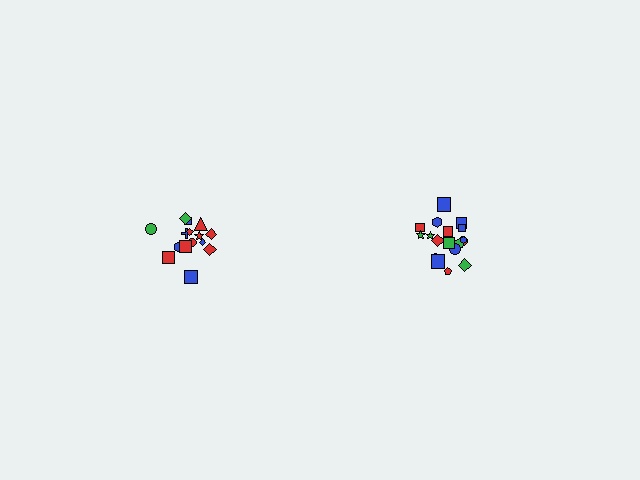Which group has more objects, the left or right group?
The right group.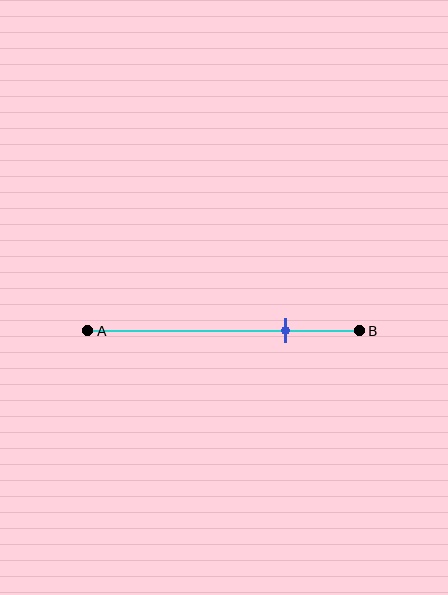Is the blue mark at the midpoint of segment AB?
No, the mark is at about 75% from A, not at the 50% midpoint.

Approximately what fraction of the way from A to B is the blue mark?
The blue mark is approximately 75% of the way from A to B.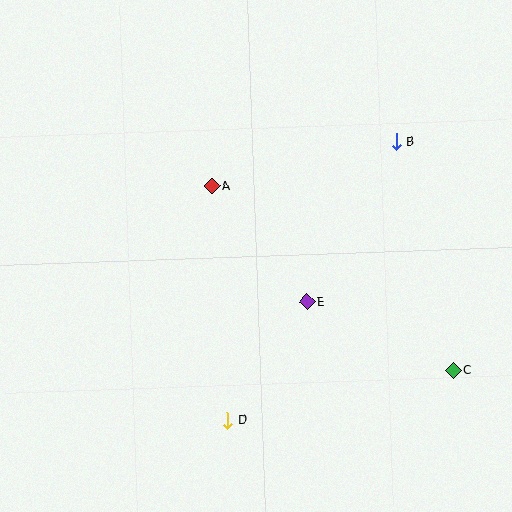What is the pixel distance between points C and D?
The distance between C and D is 231 pixels.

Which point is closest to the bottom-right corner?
Point C is closest to the bottom-right corner.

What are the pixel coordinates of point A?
Point A is at (212, 186).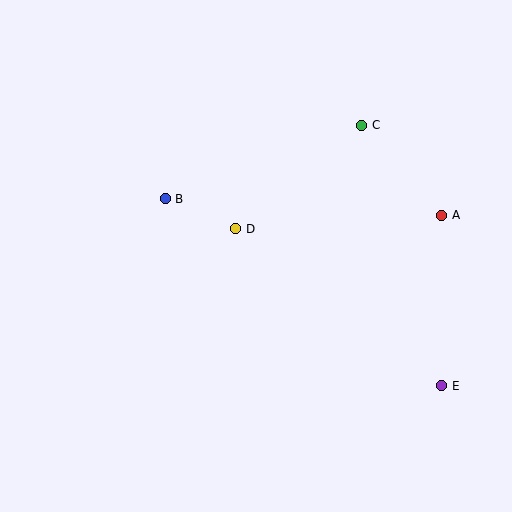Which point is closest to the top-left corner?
Point B is closest to the top-left corner.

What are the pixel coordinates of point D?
Point D is at (236, 229).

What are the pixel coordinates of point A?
Point A is at (442, 216).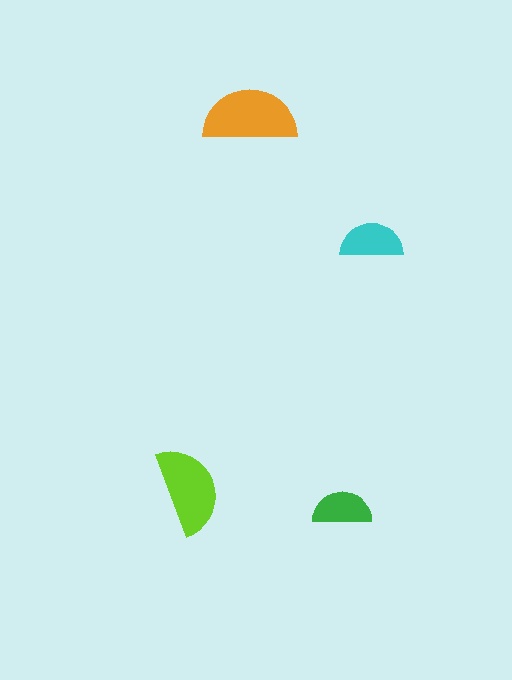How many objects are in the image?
There are 4 objects in the image.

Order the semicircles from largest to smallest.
the orange one, the lime one, the cyan one, the green one.